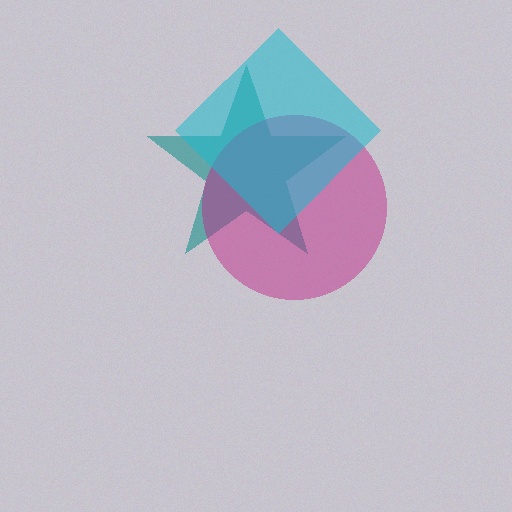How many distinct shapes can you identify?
There are 3 distinct shapes: a teal star, a magenta circle, a cyan diamond.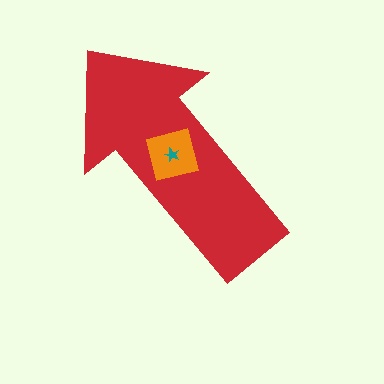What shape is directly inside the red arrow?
The orange square.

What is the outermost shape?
The red arrow.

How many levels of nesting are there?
3.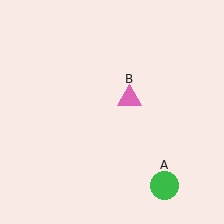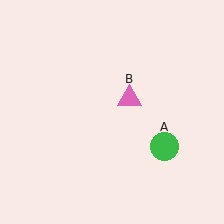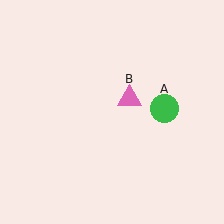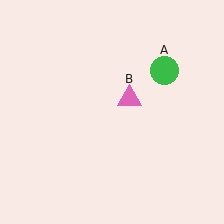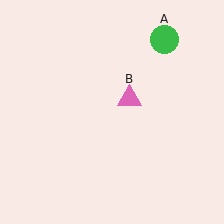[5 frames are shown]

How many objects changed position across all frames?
1 object changed position: green circle (object A).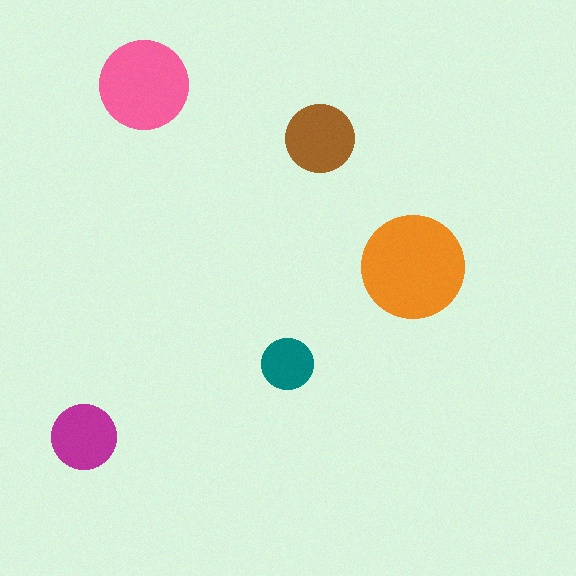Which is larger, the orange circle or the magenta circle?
The orange one.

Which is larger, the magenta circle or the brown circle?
The brown one.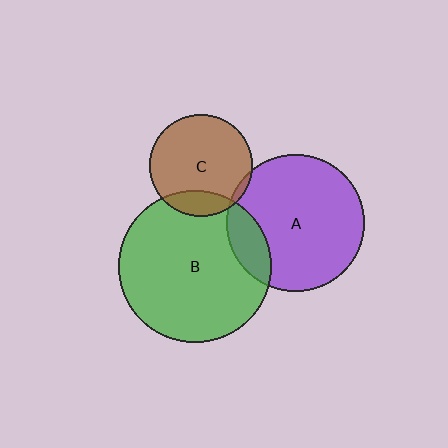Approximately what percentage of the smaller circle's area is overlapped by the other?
Approximately 5%.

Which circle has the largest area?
Circle B (green).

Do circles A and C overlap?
Yes.